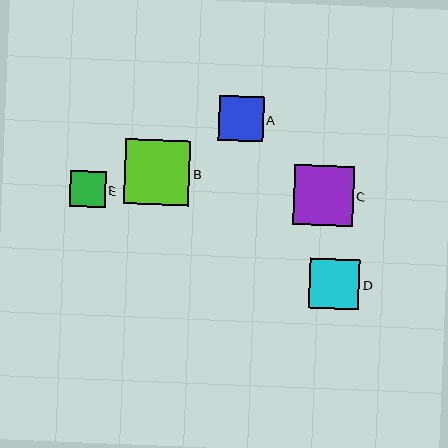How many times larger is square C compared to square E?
Square C is approximately 1.7 times the size of square E.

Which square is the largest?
Square B is the largest with a size of approximately 65 pixels.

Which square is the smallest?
Square E is the smallest with a size of approximately 36 pixels.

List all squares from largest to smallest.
From largest to smallest: B, C, D, A, E.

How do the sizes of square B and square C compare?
Square B and square C are approximately the same size.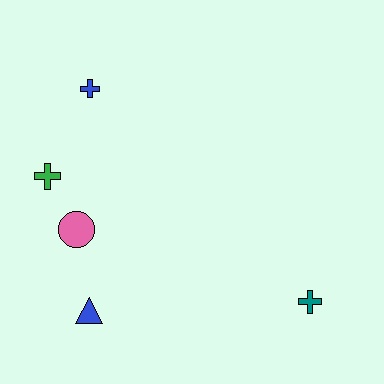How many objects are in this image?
There are 5 objects.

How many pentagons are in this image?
There are no pentagons.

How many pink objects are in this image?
There is 1 pink object.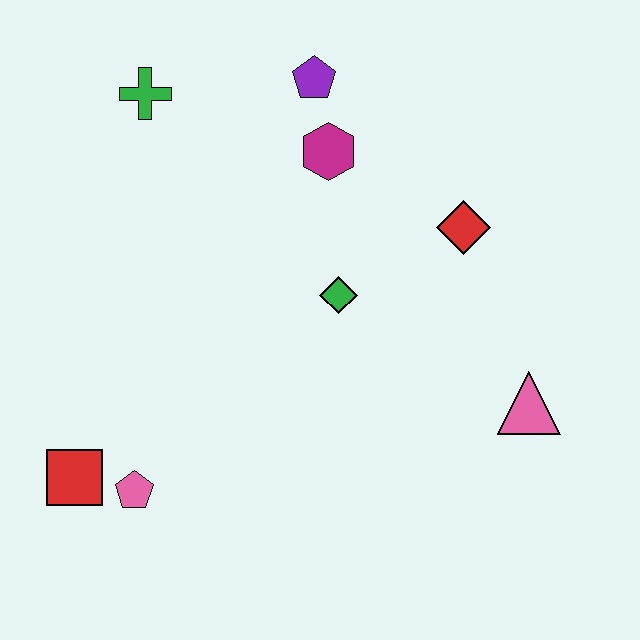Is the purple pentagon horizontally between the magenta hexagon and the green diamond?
No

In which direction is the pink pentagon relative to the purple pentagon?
The pink pentagon is below the purple pentagon.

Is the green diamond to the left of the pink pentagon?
No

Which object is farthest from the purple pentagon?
The red square is farthest from the purple pentagon.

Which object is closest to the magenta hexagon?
The purple pentagon is closest to the magenta hexagon.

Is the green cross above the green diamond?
Yes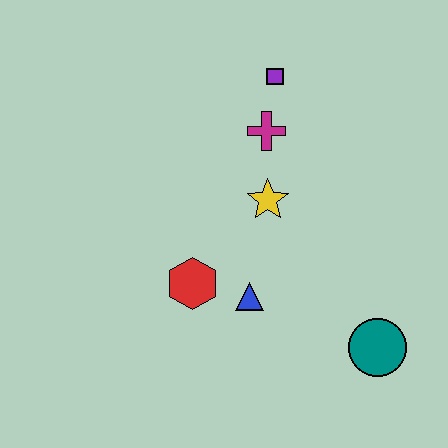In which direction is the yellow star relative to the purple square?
The yellow star is below the purple square.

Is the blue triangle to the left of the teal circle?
Yes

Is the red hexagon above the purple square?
No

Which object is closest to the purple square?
The magenta cross is closest to the purple square.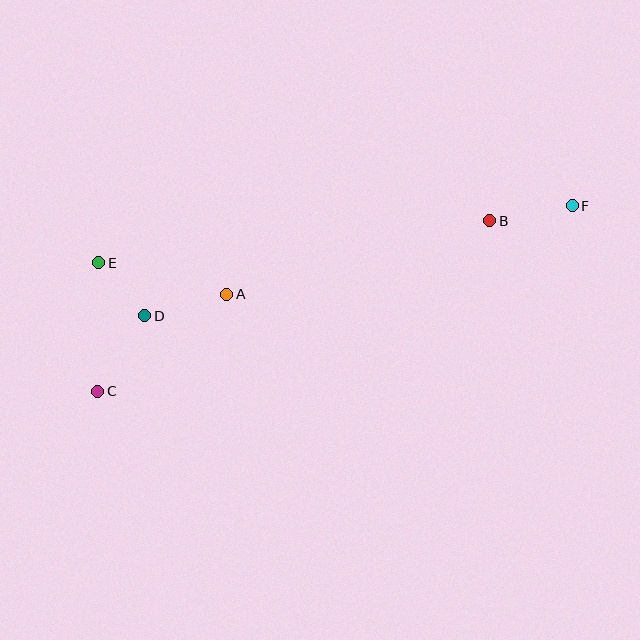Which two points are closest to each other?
Points D and E are closest to each other.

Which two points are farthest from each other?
Points C and F are farthest from each other.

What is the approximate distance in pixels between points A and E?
The distance between A and E is approximately 132 pixels.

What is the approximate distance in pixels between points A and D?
The distance between A and D is approximately 85 pixels.